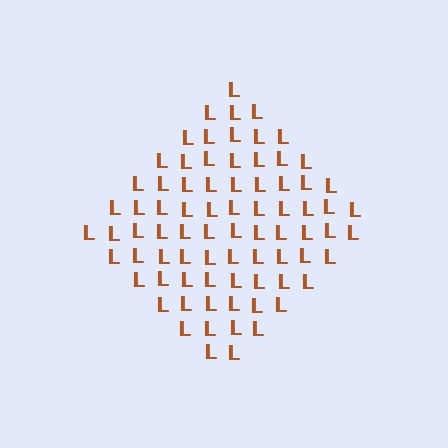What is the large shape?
The large shape is a diamond.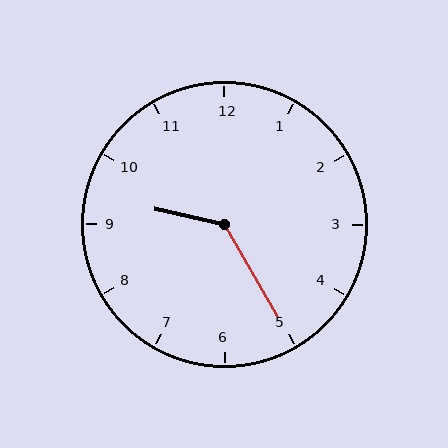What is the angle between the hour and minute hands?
Approximately 132 degrees.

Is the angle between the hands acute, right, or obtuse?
It is obtuse.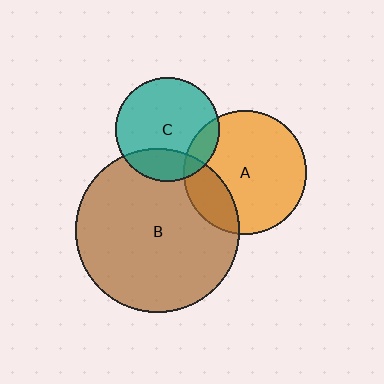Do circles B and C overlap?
Yes.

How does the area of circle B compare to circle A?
Approximately 1.8 times.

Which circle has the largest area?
Circle B (brown).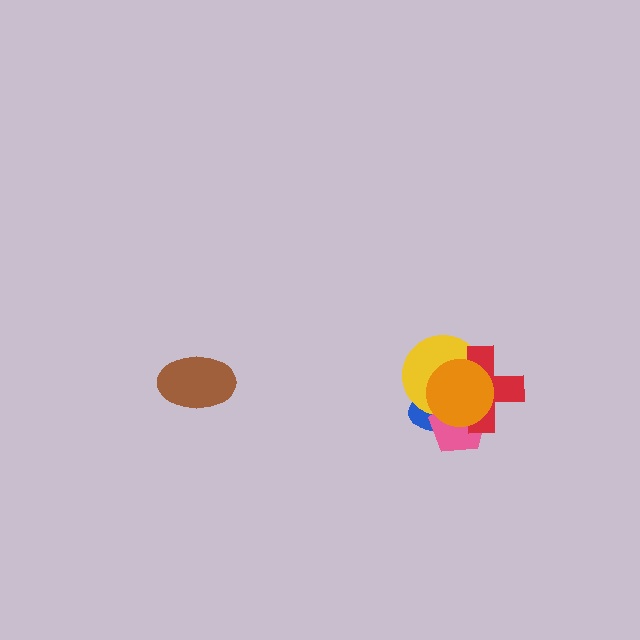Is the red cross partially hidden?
Yes, it is partially covered by another shape.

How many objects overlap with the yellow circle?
4 objects overlap with the yellow circle.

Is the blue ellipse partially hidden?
Yes, it is partially covered by another shape.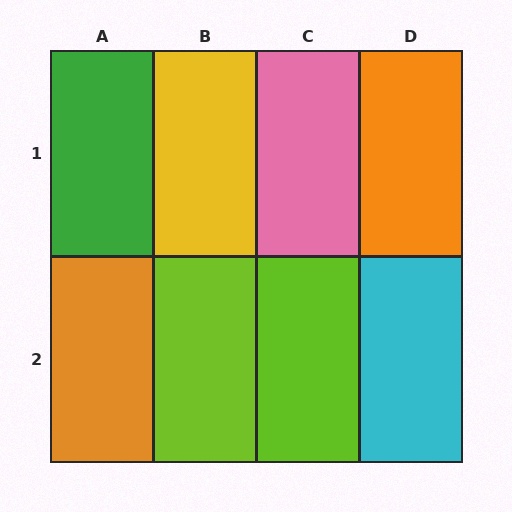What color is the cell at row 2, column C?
Lime.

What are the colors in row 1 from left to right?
Green, yellow, pink, orange.